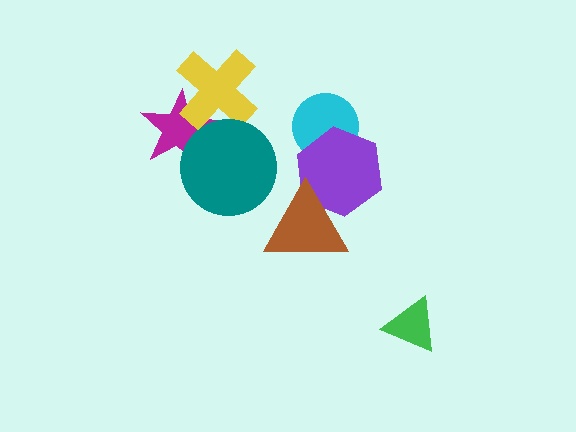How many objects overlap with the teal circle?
2 objects overlap with the teal circle.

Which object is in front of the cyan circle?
The purple hexagon is in front of the cyan circle.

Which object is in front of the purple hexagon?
The brown triangle is in front of the purple hexagon.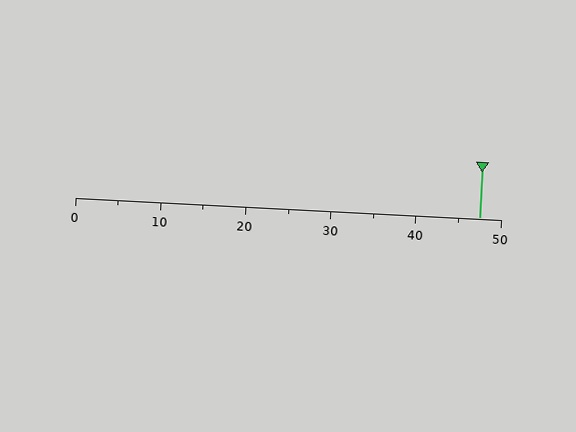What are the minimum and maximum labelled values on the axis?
The axis runs from 0 to 50.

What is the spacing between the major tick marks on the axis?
The major ticks are spaced 10 apart.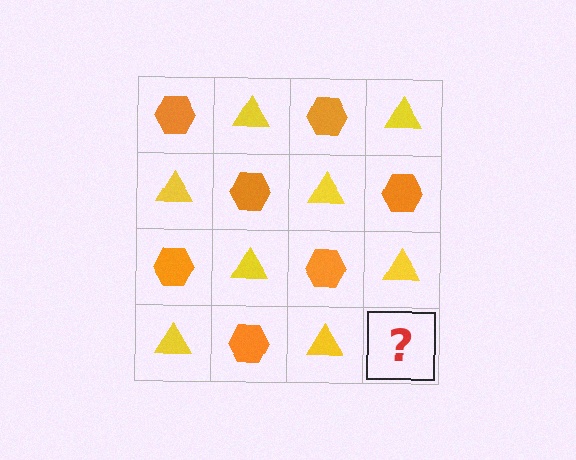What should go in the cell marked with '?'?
The missing cell should contain an orange hexagon.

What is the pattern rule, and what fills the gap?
The rule is that it alternates orange hexagon and yellow triangle in a checkerboard pattern. The gap should be filled with an orange hexagon.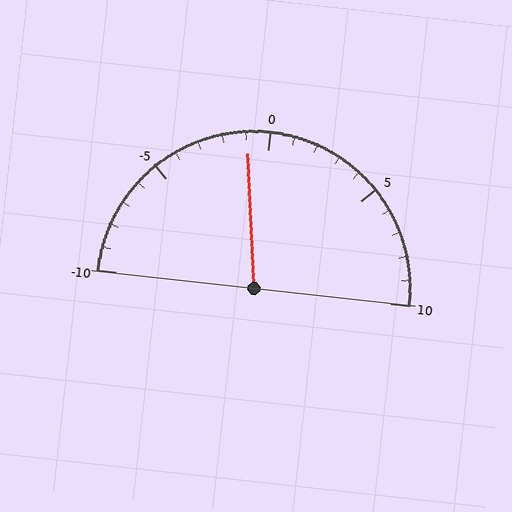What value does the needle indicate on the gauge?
The needle indicates approximately -1.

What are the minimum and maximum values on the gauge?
The gauge ranges from -10 to 10.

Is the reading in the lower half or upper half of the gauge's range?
The reading is in the lower half of the range (-10 to 10).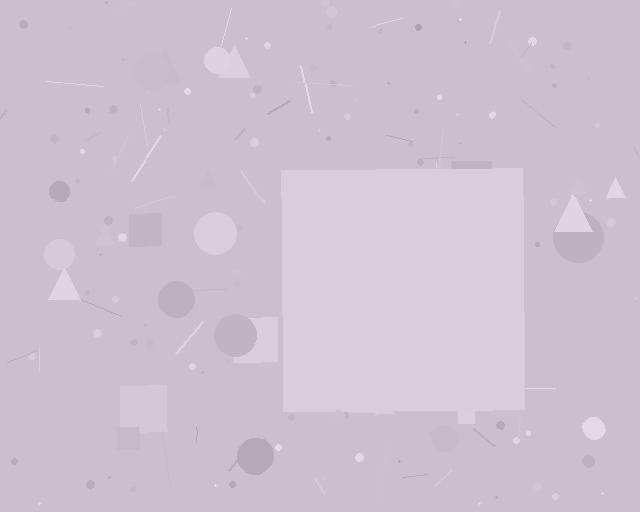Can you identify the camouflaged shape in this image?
The camouflaged shape is a square.